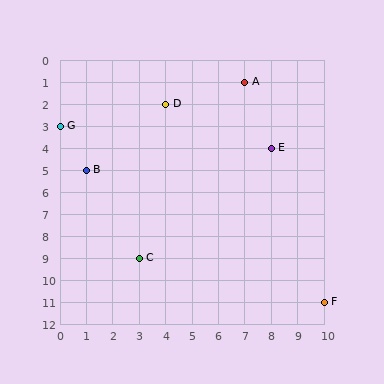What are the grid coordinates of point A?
Point A is at grid coordinates (7, 1).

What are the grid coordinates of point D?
Point D is at grid coordinates (4, 2).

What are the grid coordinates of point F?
Point F is at grid coordinates (10, 11).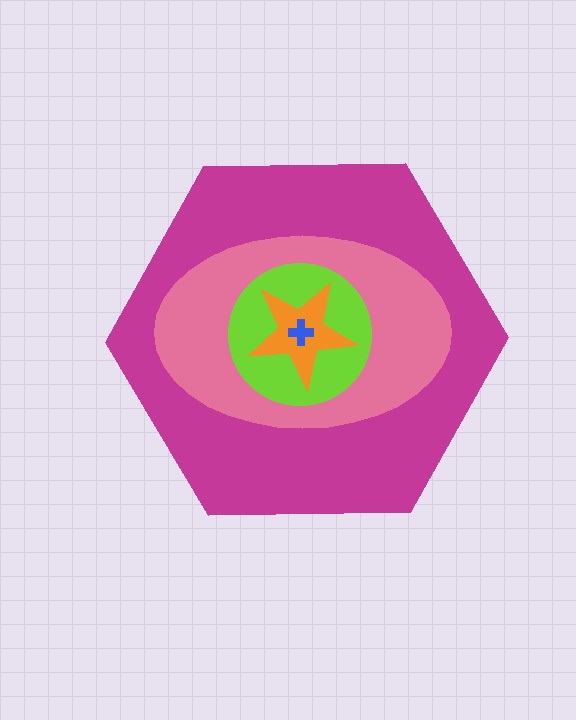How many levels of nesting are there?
5.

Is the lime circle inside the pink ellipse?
Yes.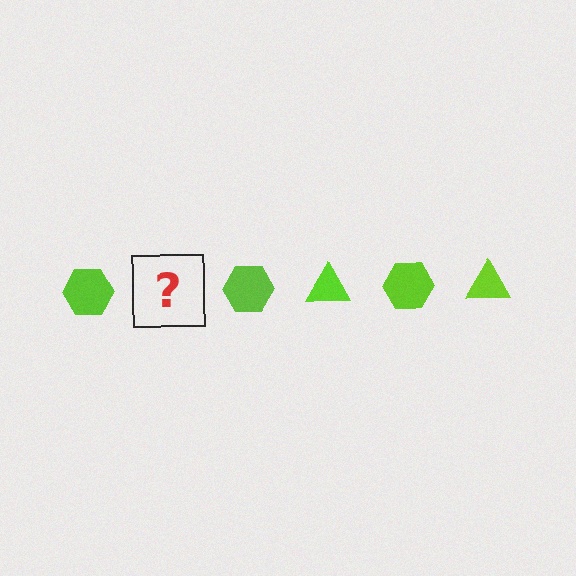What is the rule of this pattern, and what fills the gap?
The rule is that the pattern cycles through hexagon, triangle shapes in lime. The gap should be filled with a lime triangle.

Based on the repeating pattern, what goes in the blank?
The blank should be a lime triangle.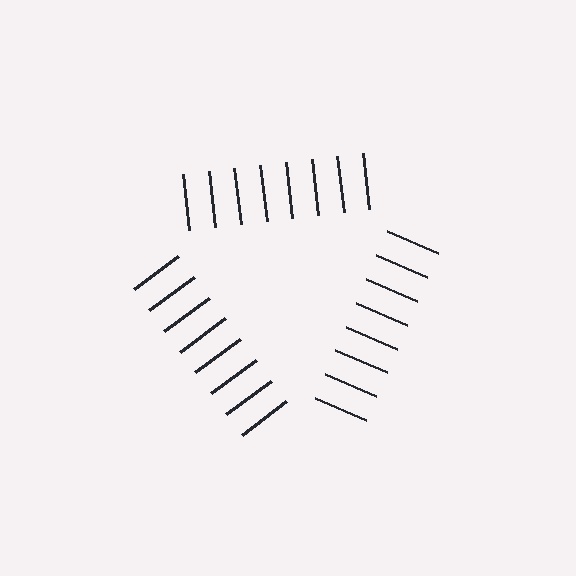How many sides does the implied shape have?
3 sides — the line-ends trace a triangle.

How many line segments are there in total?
24 — 8 along each of the 3 edges.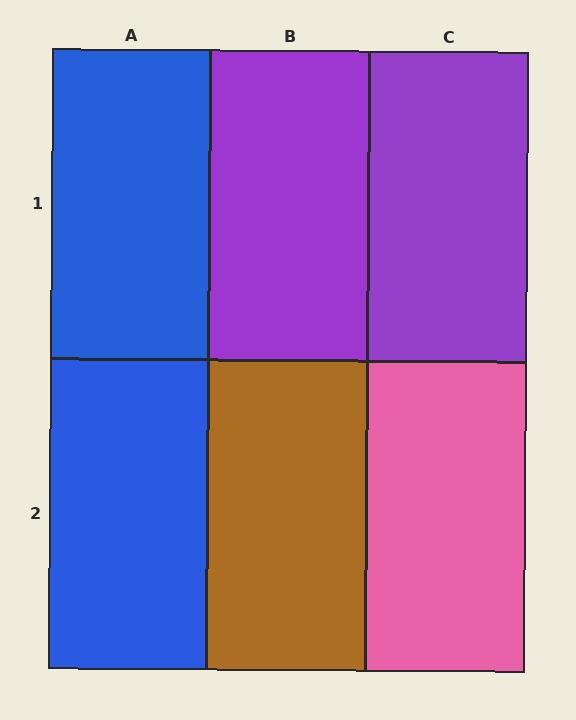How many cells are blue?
2 cells are blue.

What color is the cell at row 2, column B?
Brown.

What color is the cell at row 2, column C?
Pink.